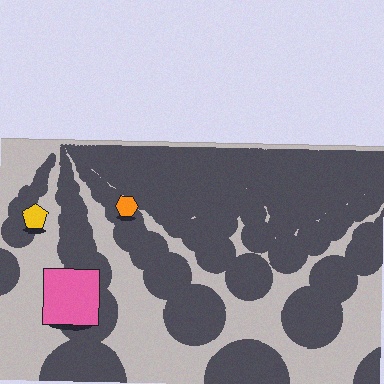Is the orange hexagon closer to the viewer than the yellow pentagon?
No. The yellow pentagon is closer — you can tell from the texture gradient: the ground texture is coarser near it.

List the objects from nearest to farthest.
From nearest to farthest: the pink square, the yellow pentagon, the orange hexagon.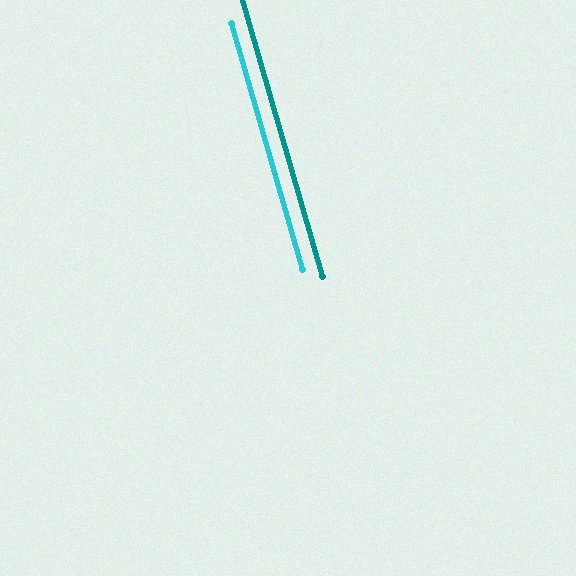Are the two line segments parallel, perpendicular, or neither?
Parallel — their directions differ by only 0.0°.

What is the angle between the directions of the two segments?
Approximately 0 degrees.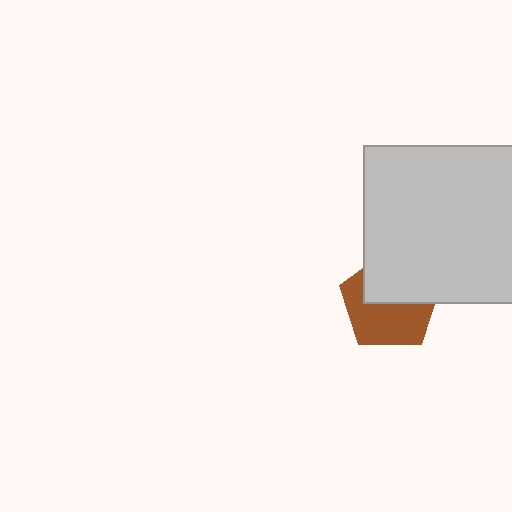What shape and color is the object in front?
The object in front is a light gray square.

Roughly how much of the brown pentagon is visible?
About half of it is visible (roughly 56%).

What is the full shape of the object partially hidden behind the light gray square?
The partially hidden object is a brown pentagon.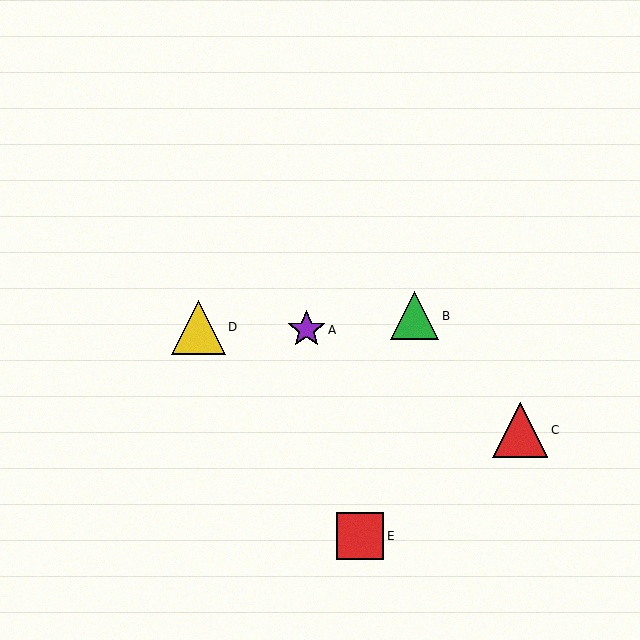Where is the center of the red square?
The center of the red square is at (360, 536).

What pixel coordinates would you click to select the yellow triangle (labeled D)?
Click at (198, 327) to select the yellow triangle D.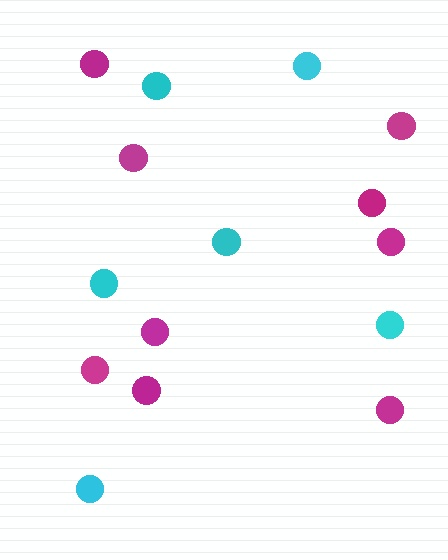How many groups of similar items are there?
There are 2 groups: one group of magenta circles (9) and one group of cyan circles (6).